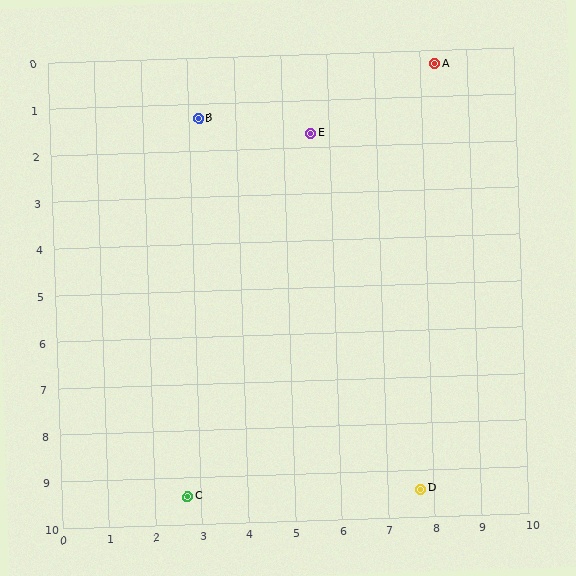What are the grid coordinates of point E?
Point E is at approximately (5.6, 1.7).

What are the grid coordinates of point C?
Point C is at approximately (2.7, 9.4).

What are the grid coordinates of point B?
Point B is at approximately (3.2, 1.3).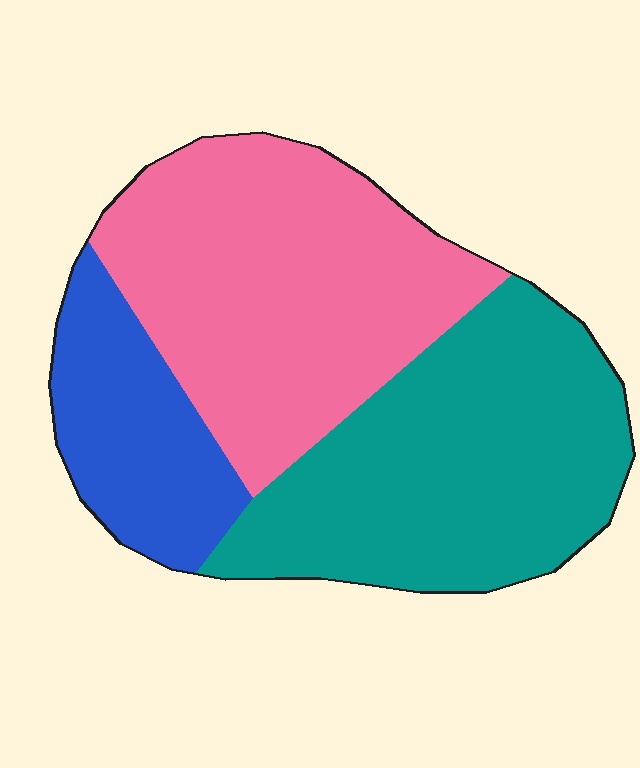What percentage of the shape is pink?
Pink covers about 40% of the shape.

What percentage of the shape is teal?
Teal takes up between a quarter and a half of the shape.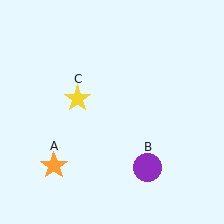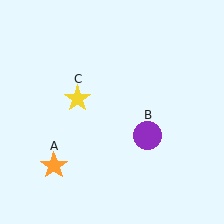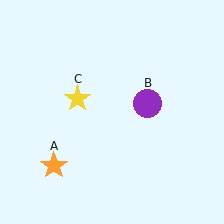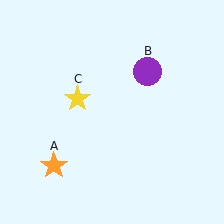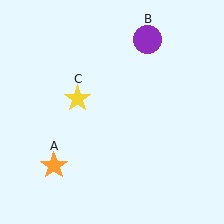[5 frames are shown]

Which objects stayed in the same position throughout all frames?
Orange star (object A) and yellow star (object C) remained stationary.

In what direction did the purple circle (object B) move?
The purple circle (object B) moved up.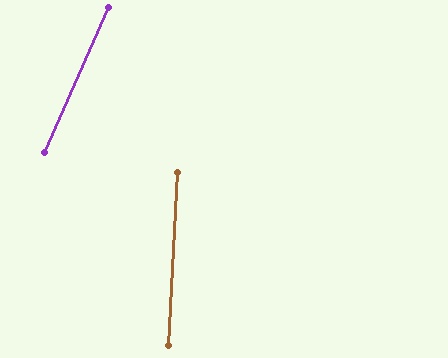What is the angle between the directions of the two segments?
Approximately 21 degrees.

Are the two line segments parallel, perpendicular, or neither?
Neither parallel nor perpendicular — they differ by about 21°.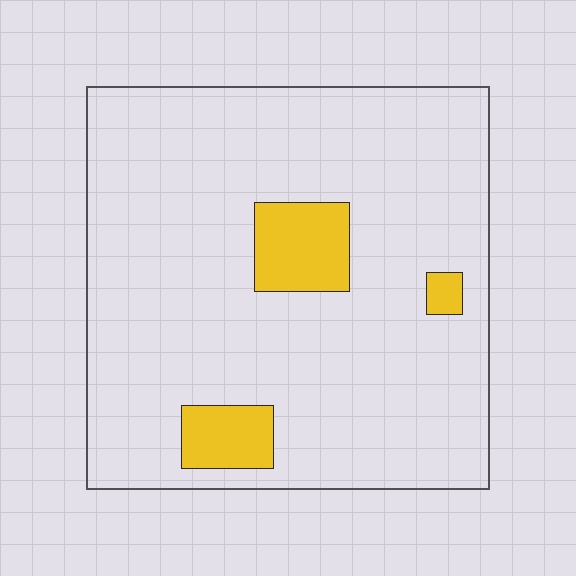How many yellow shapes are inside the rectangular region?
3.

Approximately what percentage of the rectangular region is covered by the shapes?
Approximately 10%.